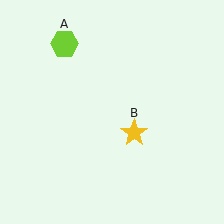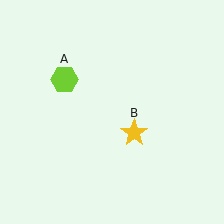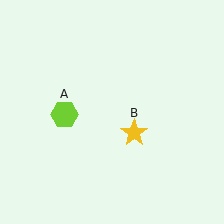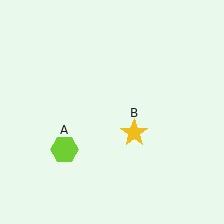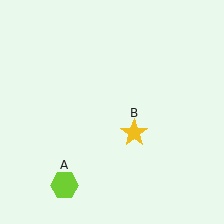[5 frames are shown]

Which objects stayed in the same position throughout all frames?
Yellow star (object B) remained stationary.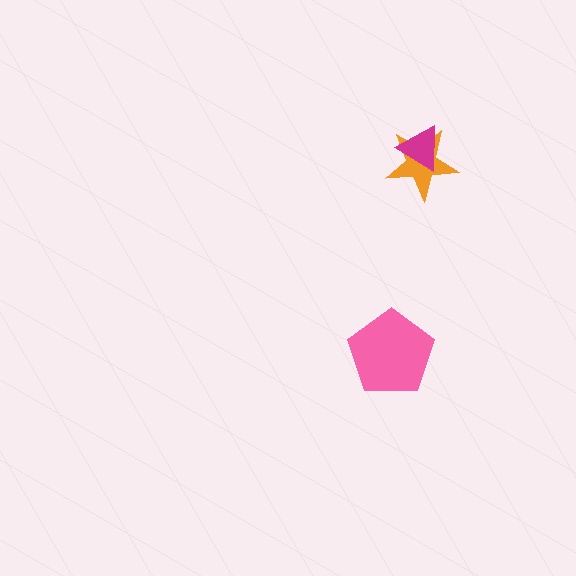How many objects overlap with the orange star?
1 object overlaps with the orange star.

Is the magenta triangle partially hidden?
No, no other shape covers it.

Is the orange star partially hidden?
Yes, it is partially covered by another shape.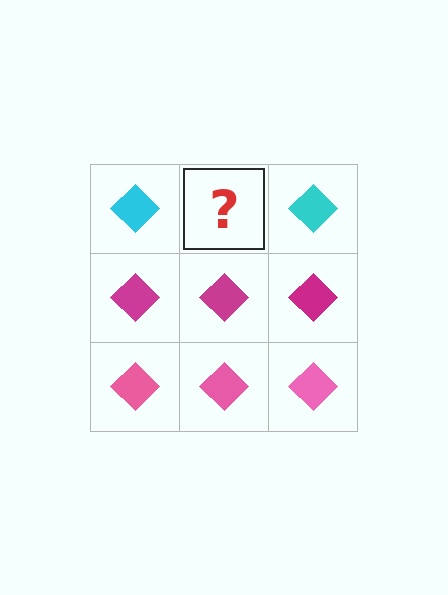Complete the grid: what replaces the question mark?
The question mark should be replaced with a cyan diamond.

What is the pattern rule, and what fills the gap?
The rule is that each row has a consistent color. The gap should be filled with a cyan diamond.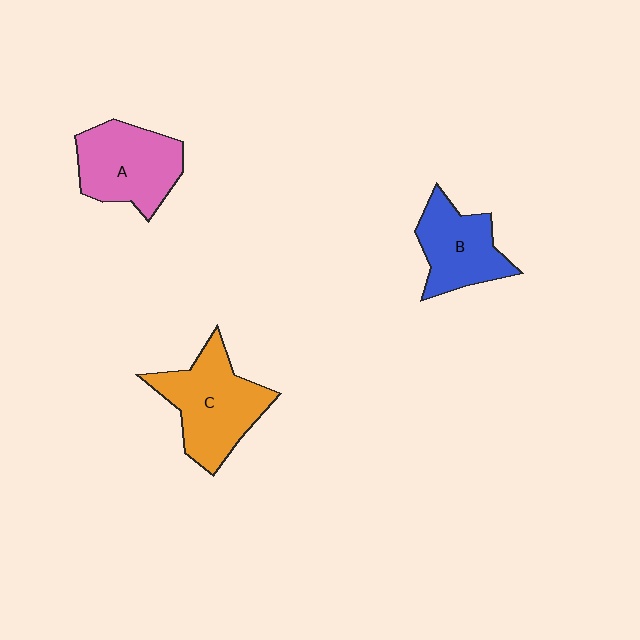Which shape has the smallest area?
Shape B (blue).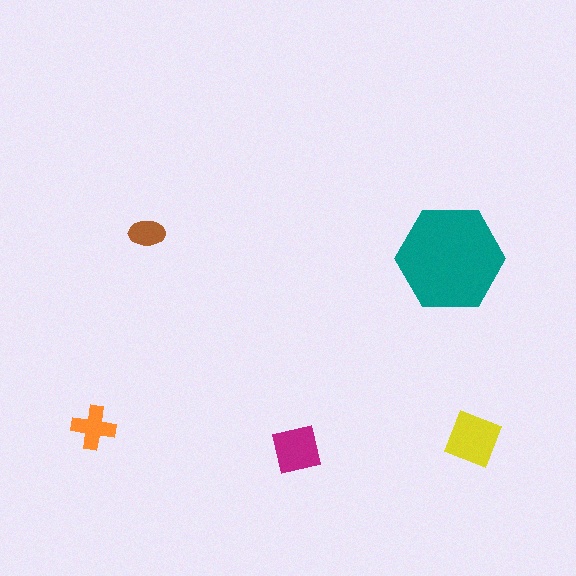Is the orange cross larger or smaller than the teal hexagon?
Smaller.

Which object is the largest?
The teal hexagon.